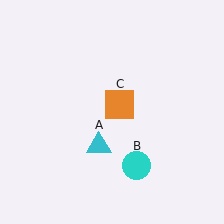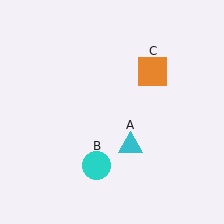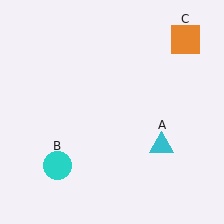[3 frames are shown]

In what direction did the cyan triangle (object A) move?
The cyan triangle (object A) moved right.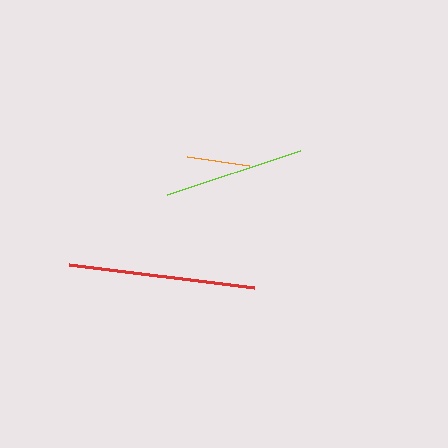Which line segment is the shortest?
The orange line is the shortest at approximately 63 pixels.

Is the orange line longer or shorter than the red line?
The red line is longer than the orange line.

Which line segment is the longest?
The red line is the longest at approximately 186 pixels.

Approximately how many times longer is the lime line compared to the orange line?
The lime line is approximately 2.2 times the length of the orange line.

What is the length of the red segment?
The red segment is approximately 186 pixels long.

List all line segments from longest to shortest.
From longest to shortest: red, lime, orange.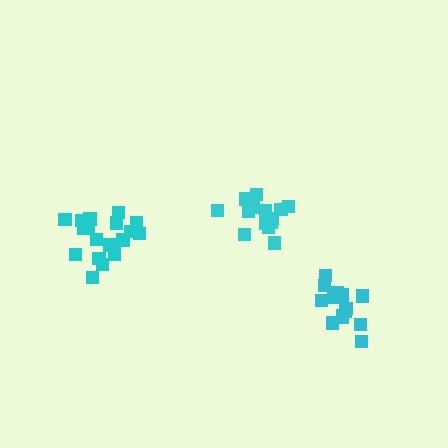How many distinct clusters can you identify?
There are 3 distinct clusters.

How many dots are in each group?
Group 1: 14 dots, Group 2: 18 dots, Group 3: 15 dots (47 total).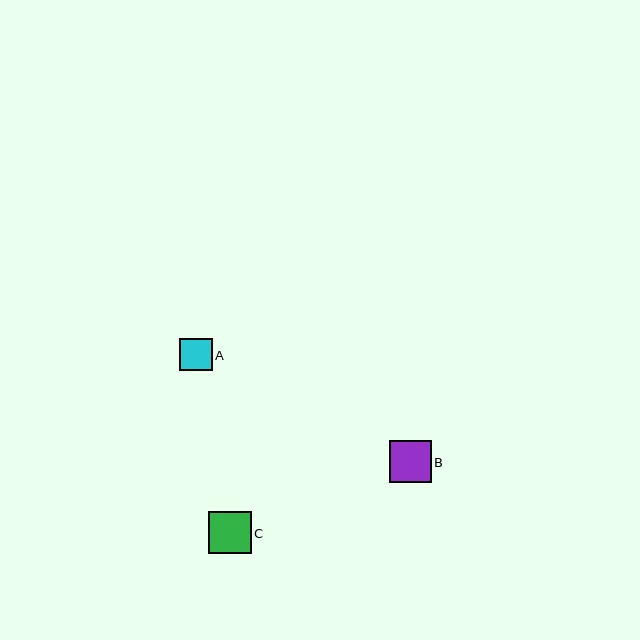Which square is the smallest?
Square A is the smallest with a size of approximately 33 pixels.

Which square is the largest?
Square C is the largest with a size of approximately 42 pixels.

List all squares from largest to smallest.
From largest to smallest: C, B, A.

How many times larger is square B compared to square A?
Square B is approximately 1.3 times the size of square A.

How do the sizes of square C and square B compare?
Square C and square B are approximately the same size.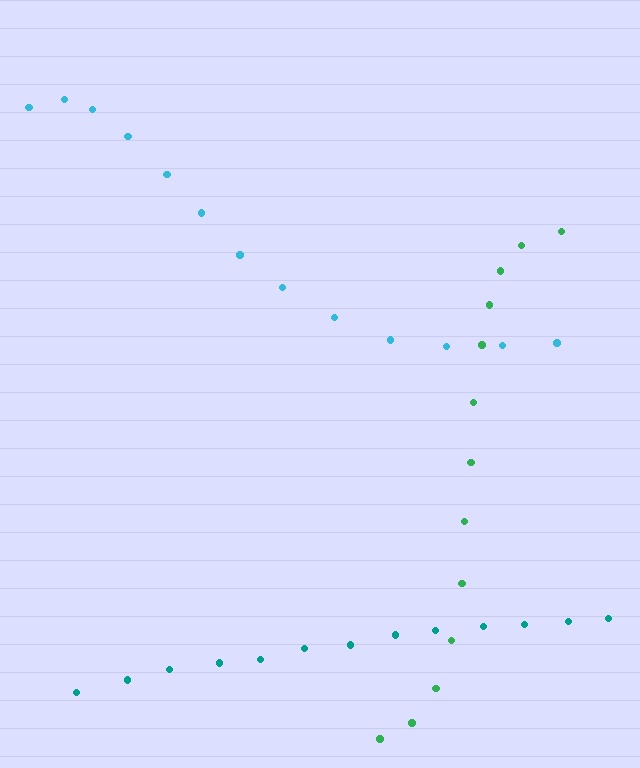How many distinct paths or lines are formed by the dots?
There are 3 distinct paths.